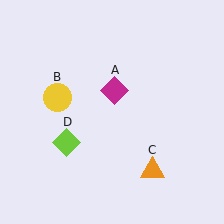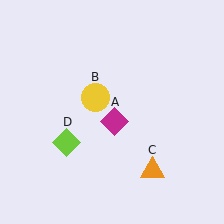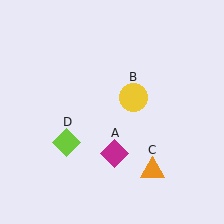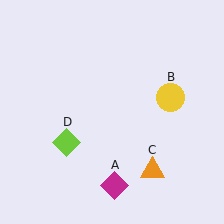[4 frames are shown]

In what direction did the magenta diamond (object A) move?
The magenta diamond (object A) moved down.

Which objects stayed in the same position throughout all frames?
Orange triangle (object C) and lime diamond (object D) remained stationary.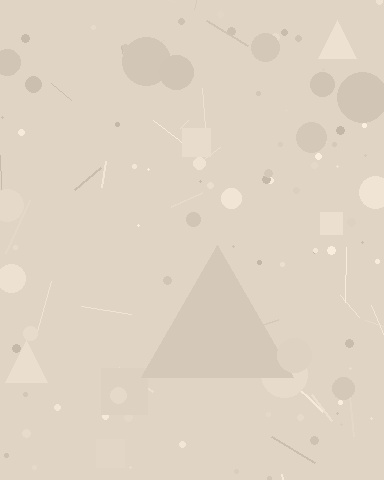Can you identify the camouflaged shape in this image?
The camouflaged shape is a triangle.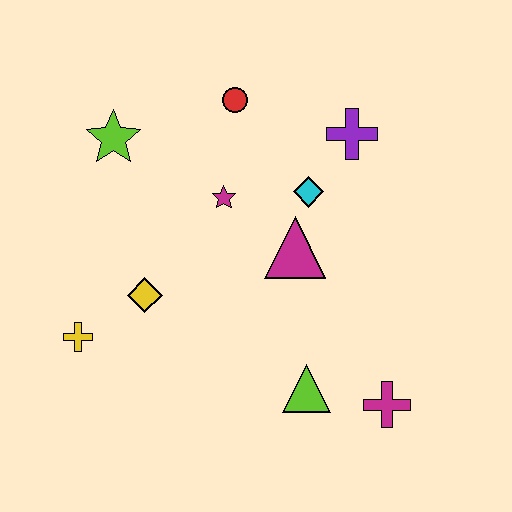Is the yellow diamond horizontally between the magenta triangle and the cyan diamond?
No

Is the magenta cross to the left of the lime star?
No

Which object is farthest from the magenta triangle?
The yellow cross is farthest from the magenta triangle.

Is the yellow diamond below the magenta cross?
No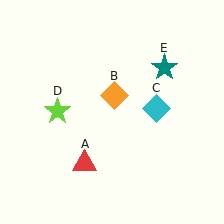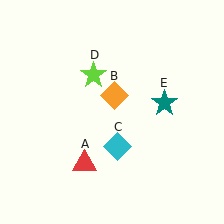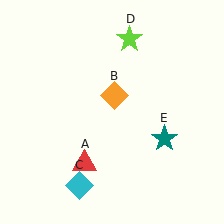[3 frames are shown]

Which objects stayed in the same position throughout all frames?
Red triangle (object A) and orange diamond (object B) remained stationary.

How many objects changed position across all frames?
3 objects changed position: cyan diamond (object C), lime star (object D), teal star (object E).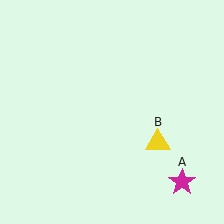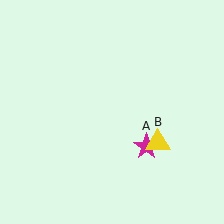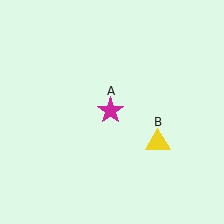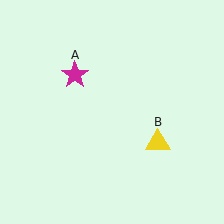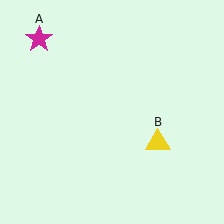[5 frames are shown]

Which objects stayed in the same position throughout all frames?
Yellow triangle (object B) remained stationary.